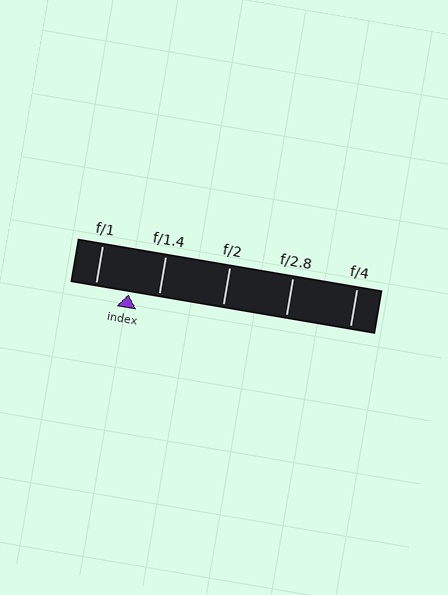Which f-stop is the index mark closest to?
The index mark is closest to f/1.4.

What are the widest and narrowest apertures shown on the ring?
The widest aperture shown is f/1 and the narrowest is f/4.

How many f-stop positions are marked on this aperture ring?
There are 5 f-stop positions marked.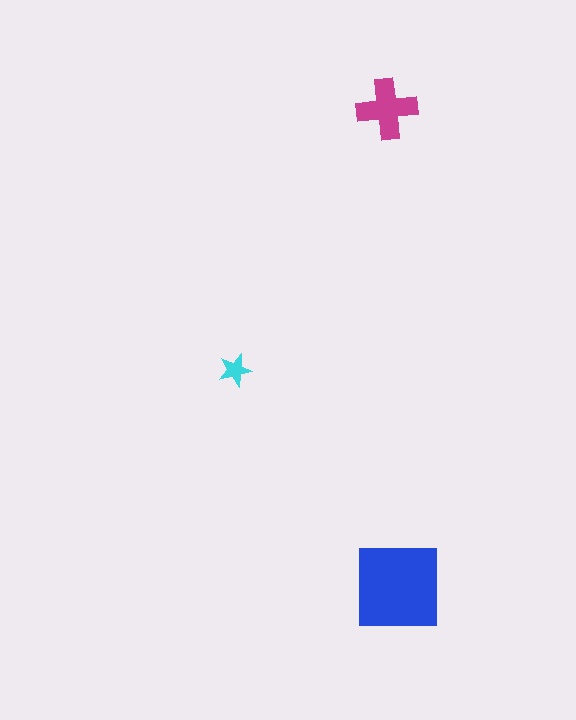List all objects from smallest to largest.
The cyan star, the magenta cross, the blue square.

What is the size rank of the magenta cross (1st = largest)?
2nd.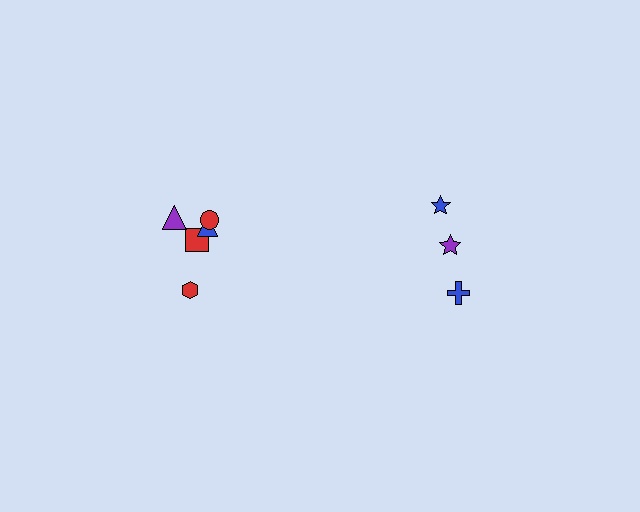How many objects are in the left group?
There are 5 objects.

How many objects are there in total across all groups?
There are 8 objects.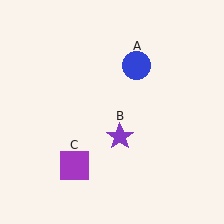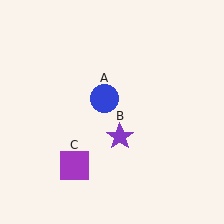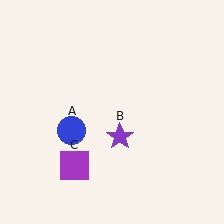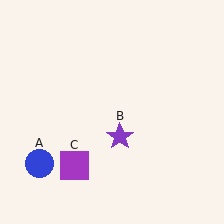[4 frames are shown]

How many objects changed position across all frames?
1 object changed position: blue circle (object A).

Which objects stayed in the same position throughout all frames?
Purple star (object B) and purple square (object C) remained stationary.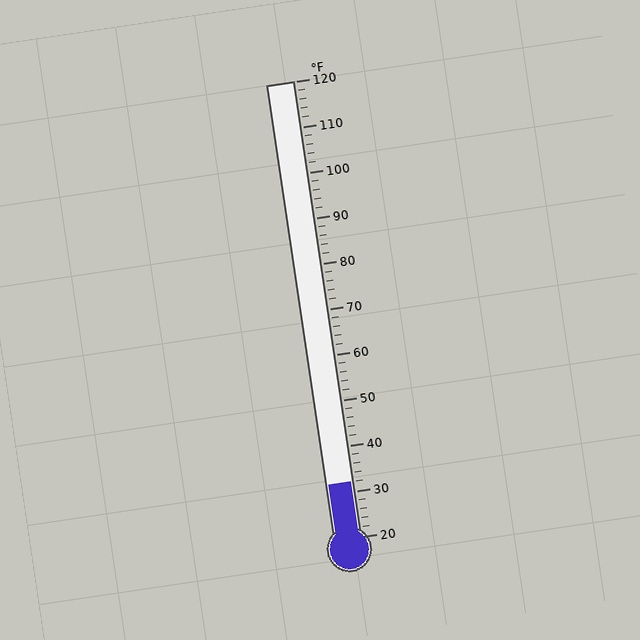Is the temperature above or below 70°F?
The temperature is below 70°F.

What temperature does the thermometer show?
The thermometer shows approximately 32°F.